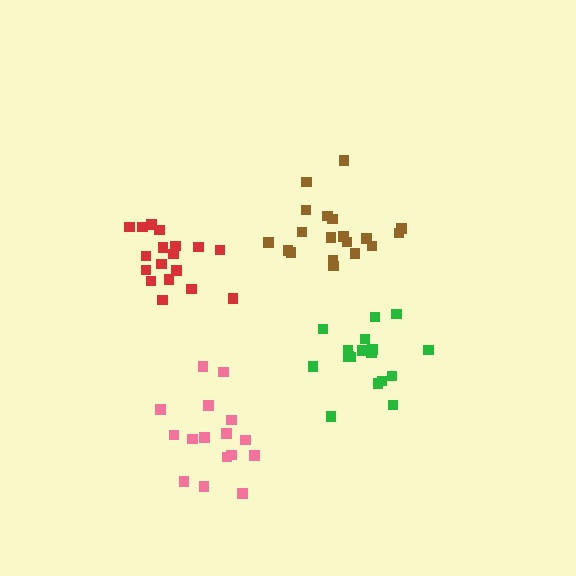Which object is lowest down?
The pink cluster is bottommost.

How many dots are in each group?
Group 1: 16 dots, Group 2: 19 dots, Group 3: 18 dots, Group 4: 17 dots (70 total).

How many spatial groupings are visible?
There are 4 spatial groupings.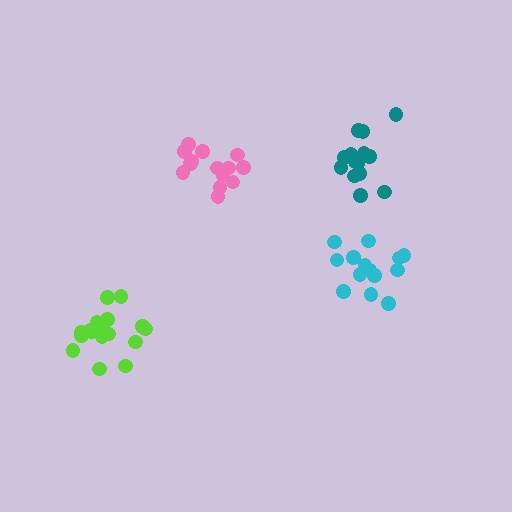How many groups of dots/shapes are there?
There are 4 groups.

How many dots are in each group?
Group 1: 17 dots, Group 2: 14 dots, Group 3: 14 dots, Group 4: 14 dots (59 total).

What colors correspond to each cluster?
The clusters are colored: lime, teal, pink, cyan.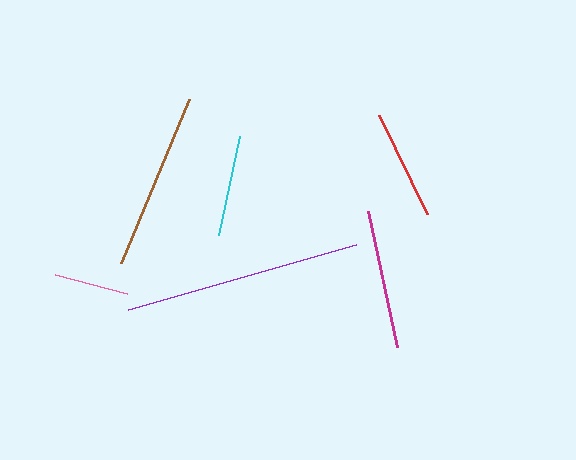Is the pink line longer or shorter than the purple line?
The purple line is longer than the pink line.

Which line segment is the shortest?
The pink line is the shortest at approximately 74 pixels.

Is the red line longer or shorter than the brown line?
The brown line is longer than the red line.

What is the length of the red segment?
The red segment is approximately 110 pixels long.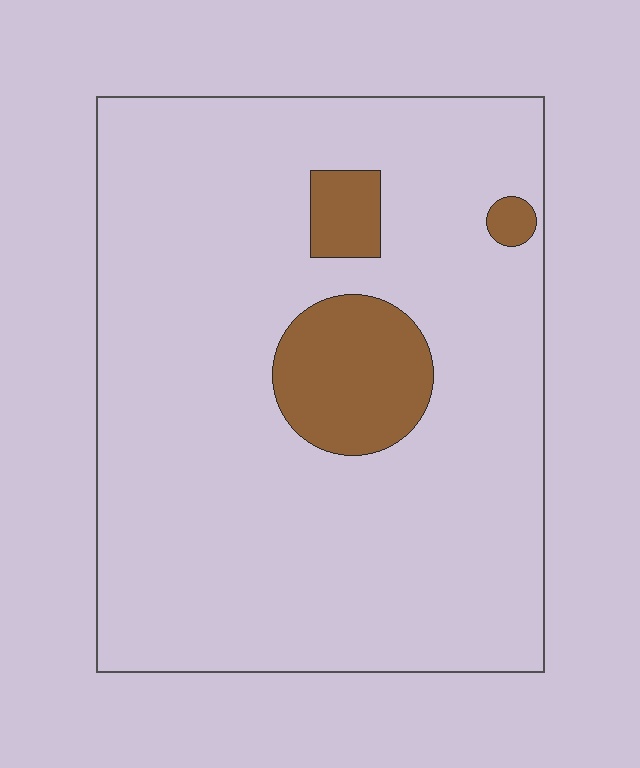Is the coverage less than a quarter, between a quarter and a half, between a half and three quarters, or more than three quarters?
Less than a quarter.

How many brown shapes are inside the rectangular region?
3.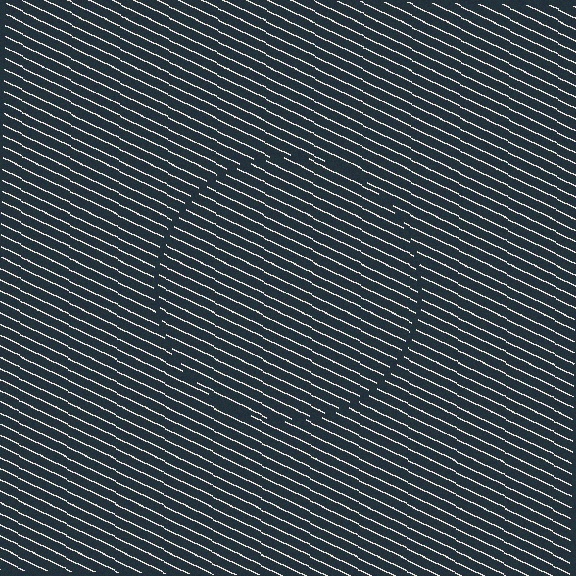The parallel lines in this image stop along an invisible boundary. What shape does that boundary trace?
An illusory circle. The interior of the shape contains the same grating, shifted by half a period — the contour is defined by the phase discontinuity where line-ends from the inner and outer gratings abut.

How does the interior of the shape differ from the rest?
The interior of the shape contains the same grating, shifted by half a period — the contour is defined by the phase discontinuity where line-ends from the inner and outer gratings abut.